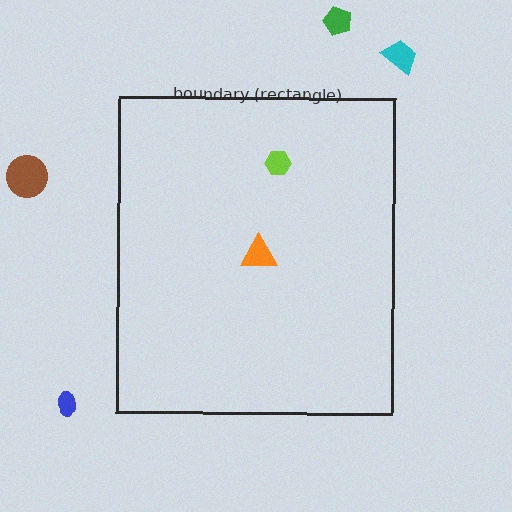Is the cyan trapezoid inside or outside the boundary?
Outside.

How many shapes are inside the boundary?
2 inside, 4 outside.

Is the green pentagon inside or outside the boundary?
Outside.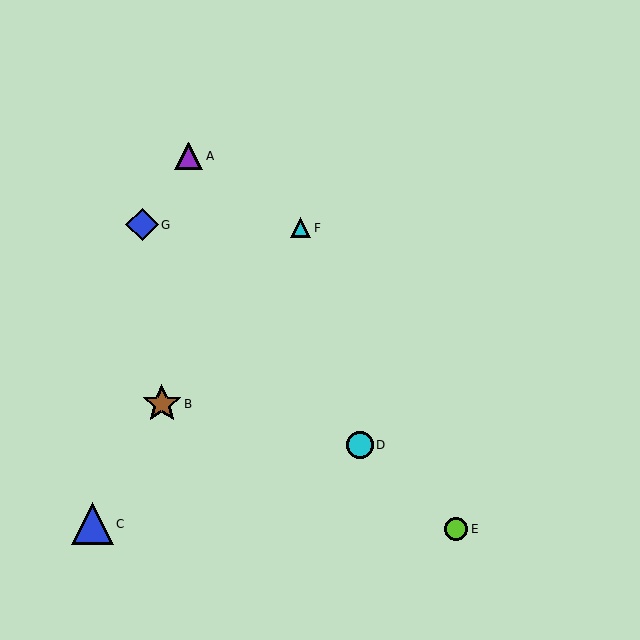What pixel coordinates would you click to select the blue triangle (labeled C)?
Click at (93, 524) to select the blue triangle C.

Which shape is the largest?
The blue triangle (labeled C) is the largest.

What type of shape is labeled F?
Shape F is a cyan triangle.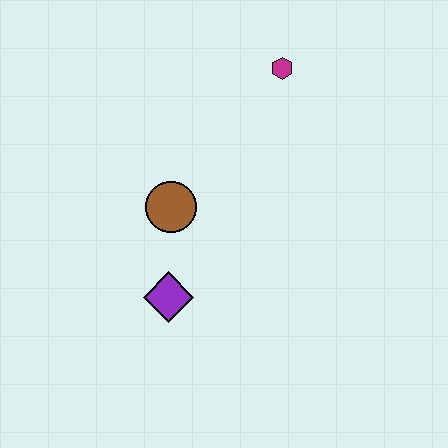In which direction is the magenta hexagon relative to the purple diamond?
The magenta hexagon is above the purple diamond.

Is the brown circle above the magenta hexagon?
No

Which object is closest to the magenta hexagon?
The brown circle is closest to the magenta hexagon.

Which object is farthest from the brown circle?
The magenta hexagon is farthest from the brown circle.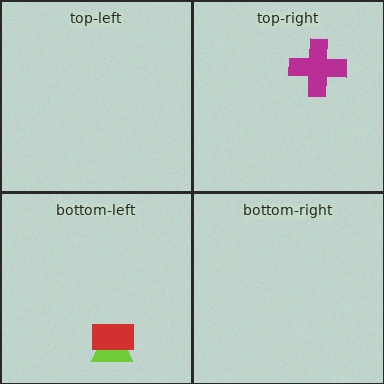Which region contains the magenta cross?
The top-right region.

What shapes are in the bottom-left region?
The lime trapezoid, the red rectangle.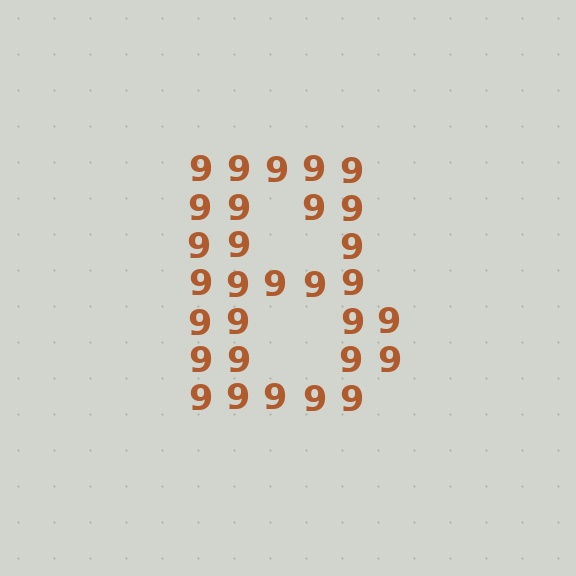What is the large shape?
The large shape is the letter B.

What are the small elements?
The small elements are digit 9's.